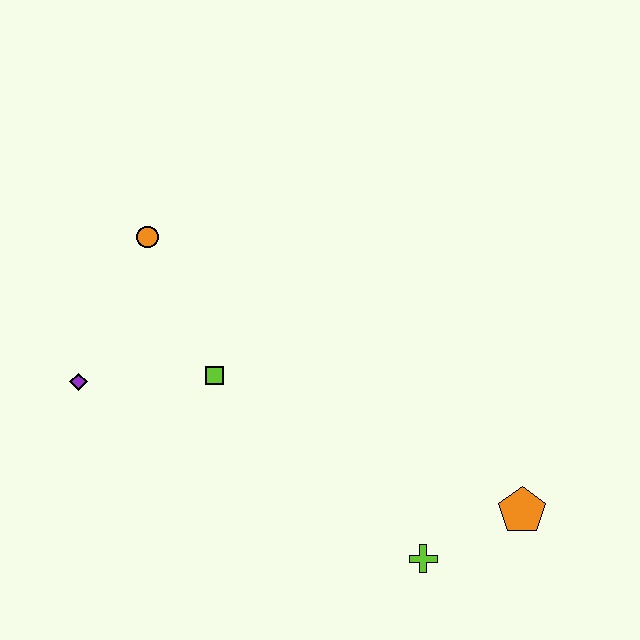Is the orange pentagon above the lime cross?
Yes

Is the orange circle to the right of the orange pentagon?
No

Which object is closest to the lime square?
The purple diamond is closest to the lime square.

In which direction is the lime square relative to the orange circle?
The lime square is below the orange circle.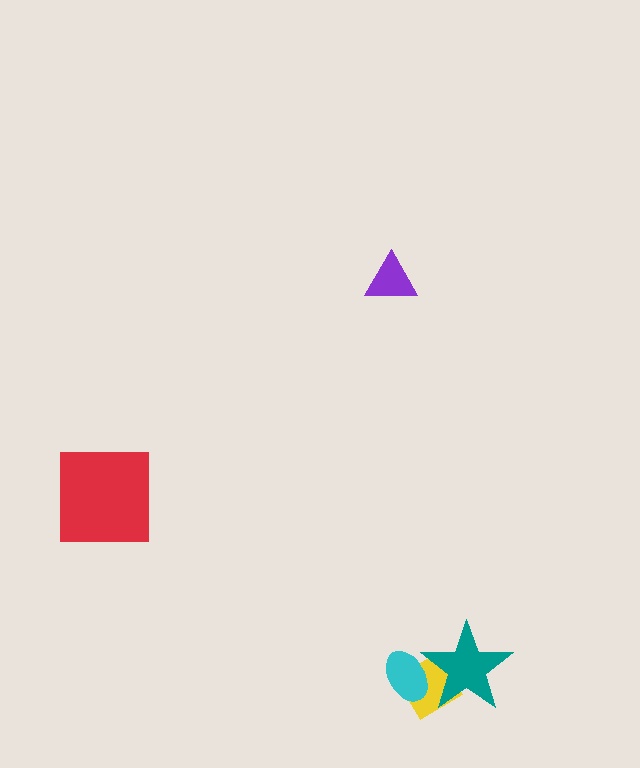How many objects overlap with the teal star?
2 objects overlap with the teal star.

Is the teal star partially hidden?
Yes, it is partially covered by another shape.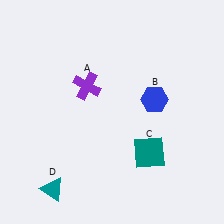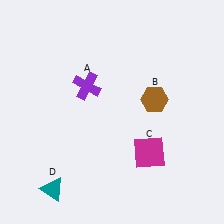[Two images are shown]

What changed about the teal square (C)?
In Image 1, C is teal. In Image 2, it changed to magenta.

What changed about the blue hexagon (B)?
In Image 1, B is blue. In Image 2, it changed to brown.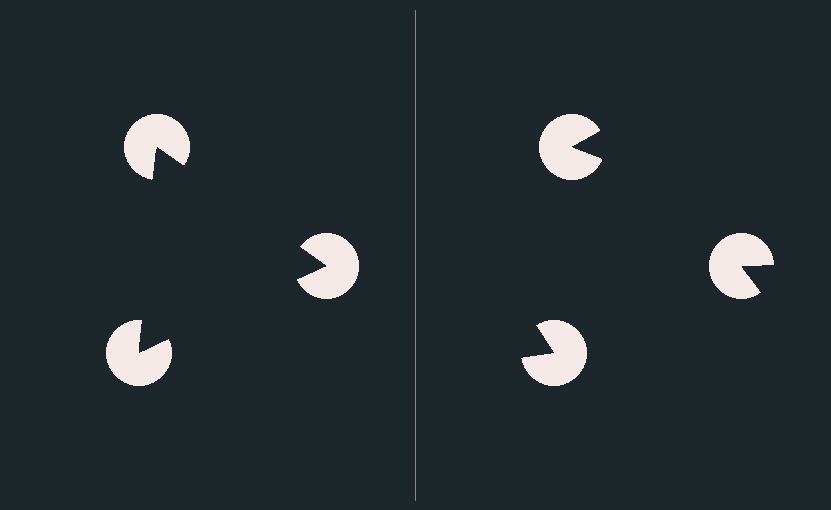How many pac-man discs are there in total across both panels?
6 — 3 on each side.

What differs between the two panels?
The pac-man discs are positioned identically on both sides; only the wedge orientations differ. On the left they align to a triangle; on the right they are misaligned.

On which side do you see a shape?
An illusory triangle appears on the left side. On the right side the wedge cuts are rotated, so no coherent shape forms.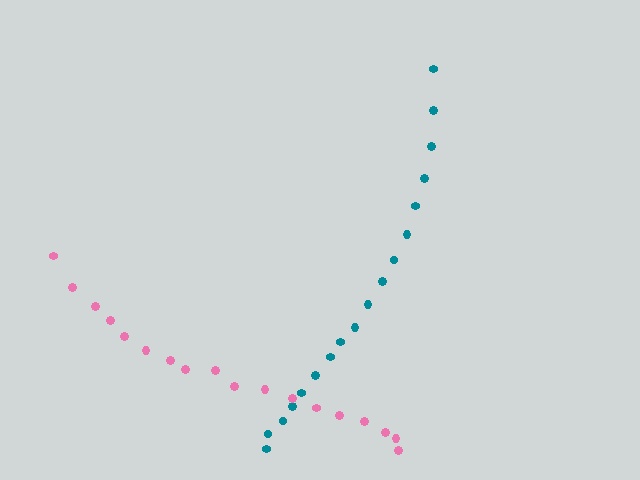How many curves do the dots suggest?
There are 2 distinct paths.